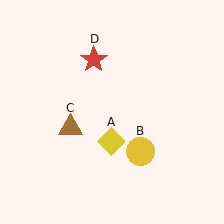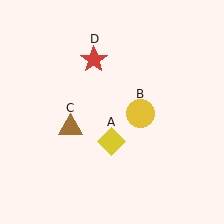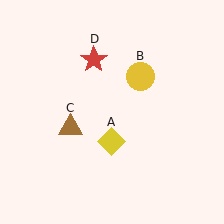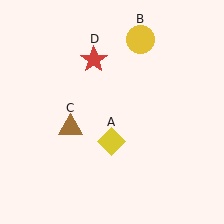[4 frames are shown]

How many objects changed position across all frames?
1 object changed position: yellow circle (object B).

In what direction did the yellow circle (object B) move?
The yellow circle (object B) moved up.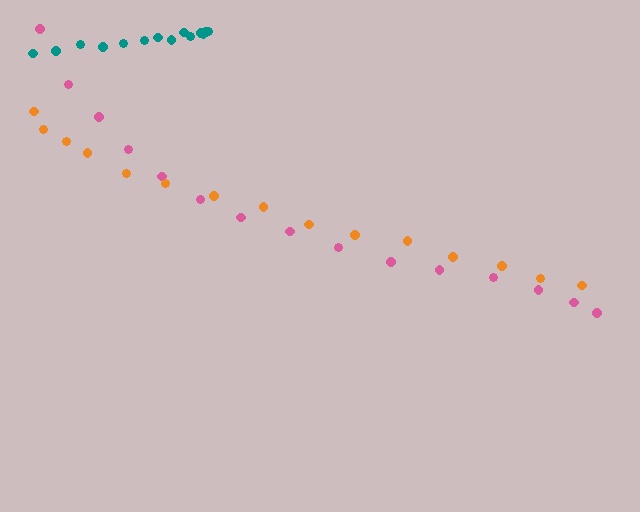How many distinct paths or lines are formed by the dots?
There are 3 distinct paths.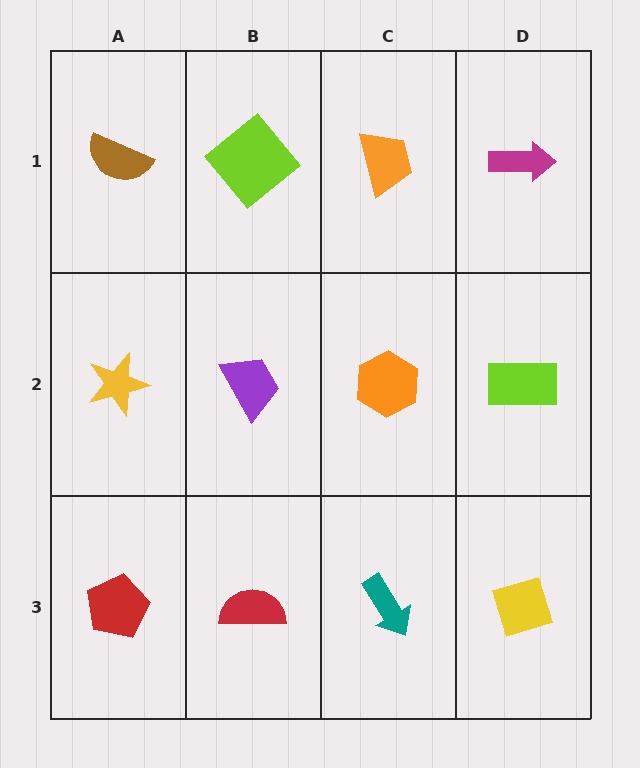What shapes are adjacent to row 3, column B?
A purple trapezoid (row 2, column B), a red pentagon (row 3, column A), a teal arrow (row 3, column C).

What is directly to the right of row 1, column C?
A magenta arrow.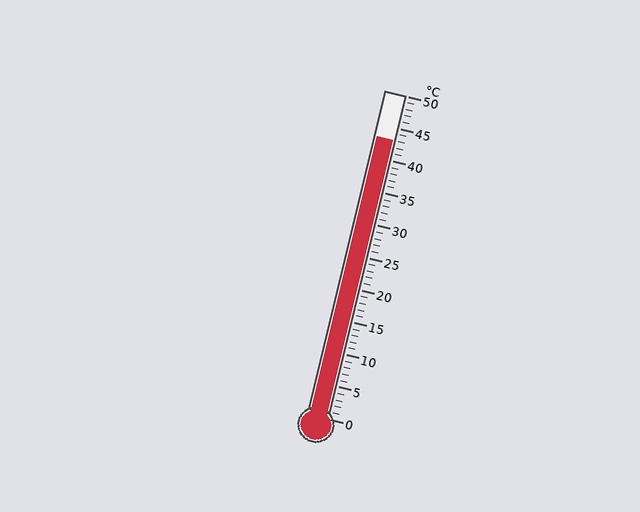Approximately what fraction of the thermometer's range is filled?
The thermometer is filled to approximately 85% of its range.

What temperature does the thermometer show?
The thermometer shows approximately 43°C.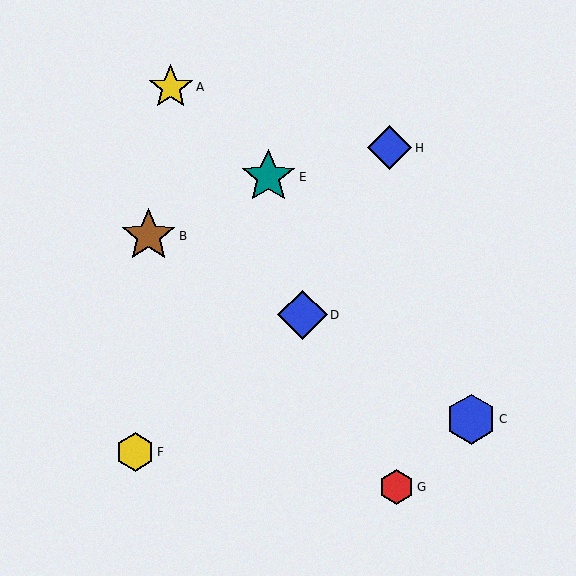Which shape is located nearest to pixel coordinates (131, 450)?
The yellow hexagon (labeled F) at (135, 452) is nearest to that location.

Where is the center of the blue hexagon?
The center of the blue hexagon is at (471, 419).